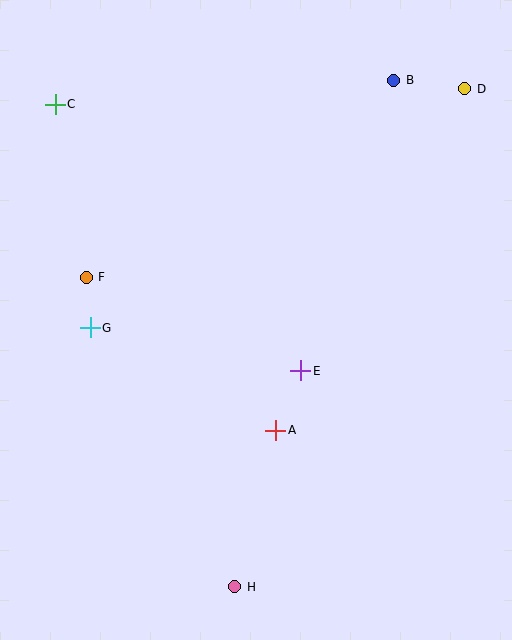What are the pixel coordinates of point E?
Point E is at (301, 371).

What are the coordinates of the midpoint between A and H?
The midpoint between A and H is at (255, 509).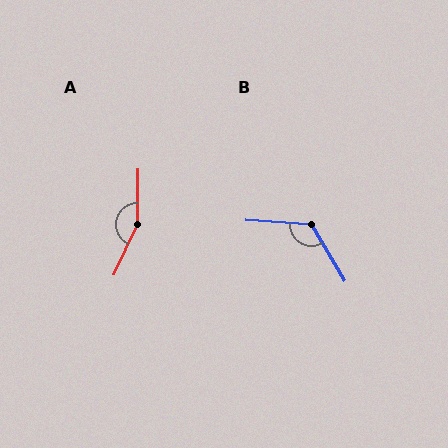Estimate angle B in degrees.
Approximately 124 degrees.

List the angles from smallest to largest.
B (124°), A (156°).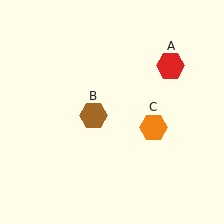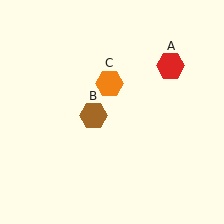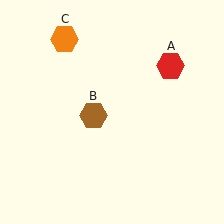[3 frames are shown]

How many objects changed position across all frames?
1 object changed position: orange hexagon (object C).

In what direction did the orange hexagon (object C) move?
The orange hexagon (object C) moved up and to the left.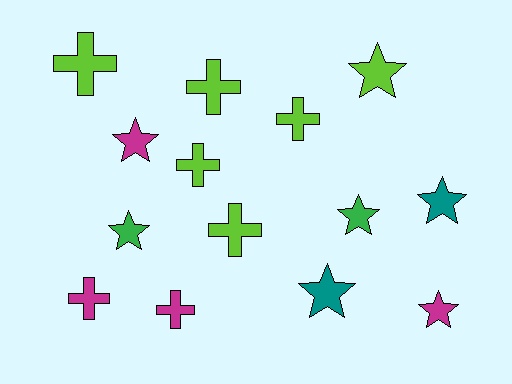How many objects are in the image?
There are 14 objects.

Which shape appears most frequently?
Star, with 7 objects.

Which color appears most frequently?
Lime, with 6 objects.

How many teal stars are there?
There are 2 teal stars.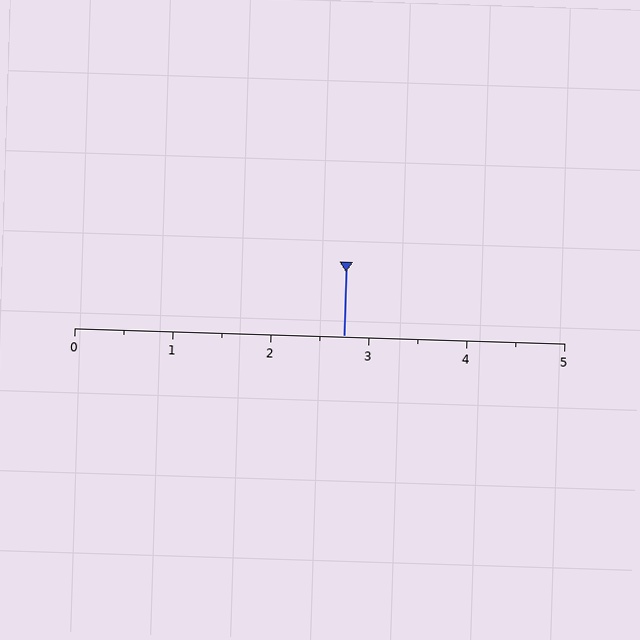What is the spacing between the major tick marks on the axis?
The major ticks are spaced 1 apart.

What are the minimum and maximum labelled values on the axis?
The axis runs from 0 to 5.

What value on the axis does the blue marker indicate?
The marker indicates approximately 2.8.